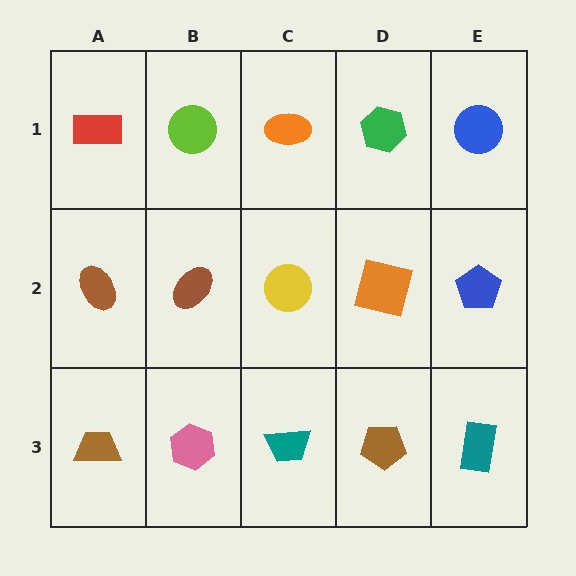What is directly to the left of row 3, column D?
A teal trapezoid.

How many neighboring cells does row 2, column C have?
4.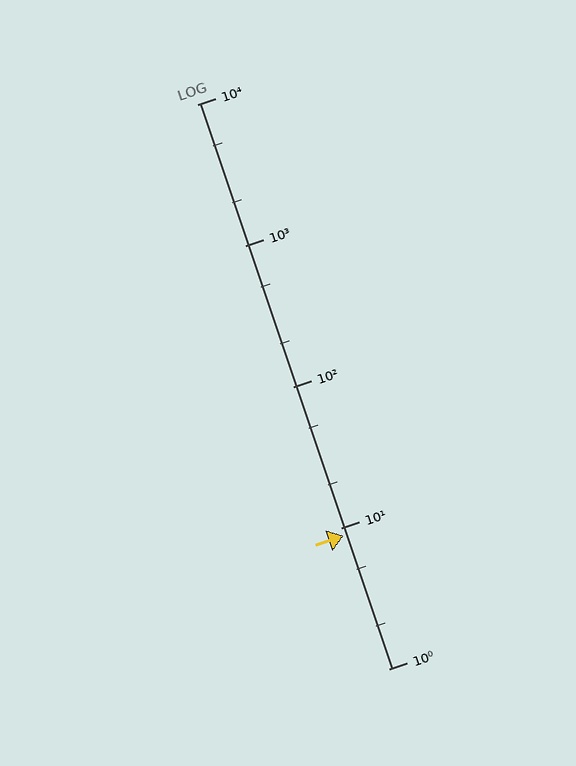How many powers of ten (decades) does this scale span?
The scale spans 4 decades, from 1 to 10000.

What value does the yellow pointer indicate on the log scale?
The pointer indicates approximately 8.8.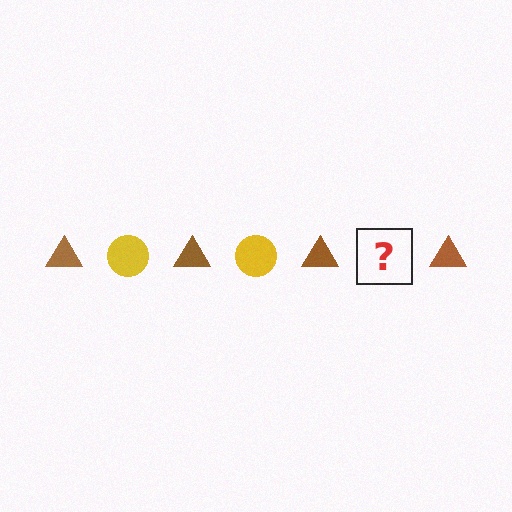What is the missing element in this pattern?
The missing element is a yellow circle.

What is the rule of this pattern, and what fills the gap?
The rule is that the pattern alternates between brown triangle and yellow circle. The gap should be filled with a yellow circle.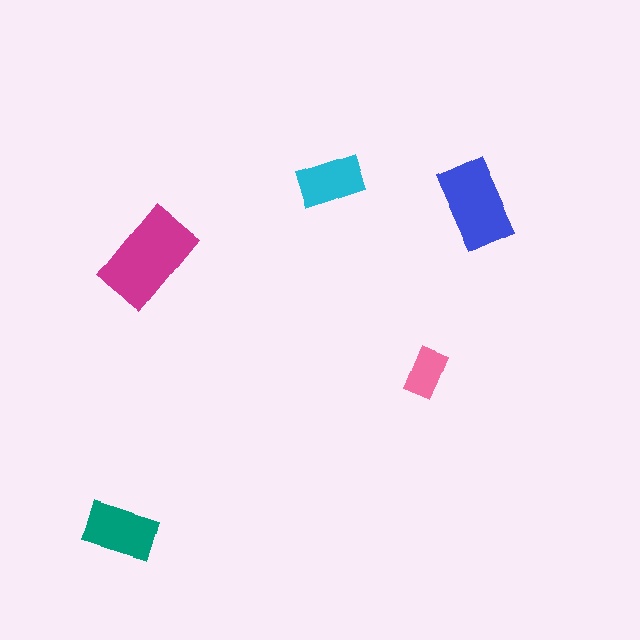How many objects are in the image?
There are 5 objects in the image.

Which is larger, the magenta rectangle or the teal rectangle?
The magenta one.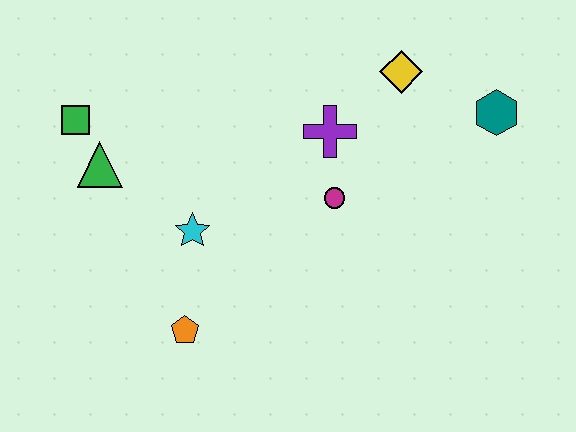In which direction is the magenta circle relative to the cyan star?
The magenta circle is to the right of the cyan star.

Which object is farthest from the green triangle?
The teal hexagon is farthest from the green triangle.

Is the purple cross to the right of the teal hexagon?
No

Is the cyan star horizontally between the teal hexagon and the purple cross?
No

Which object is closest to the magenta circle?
The purple cross is closest to the magenta circle.